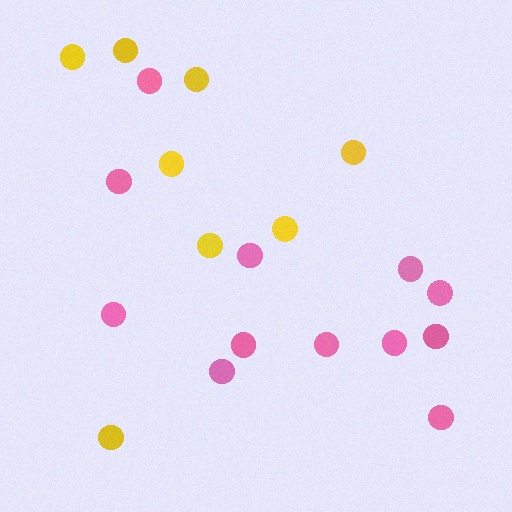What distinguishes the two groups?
There are 2 groups: one group of yellow circles (8) and one group of pink circles (12).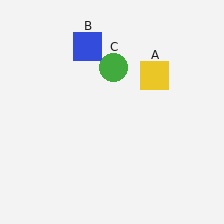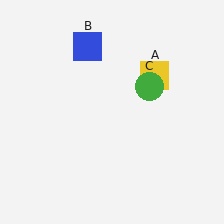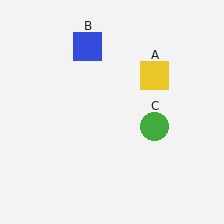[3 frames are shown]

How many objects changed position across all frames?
1 object changed position: green circle (object C).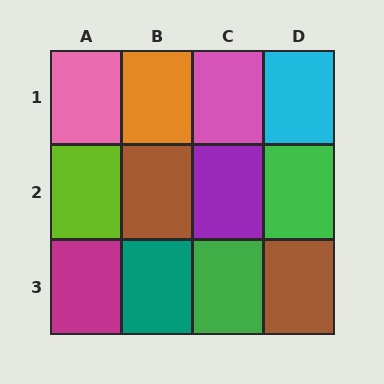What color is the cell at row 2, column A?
Lime.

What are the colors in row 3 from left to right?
Magenta, teal, green, brown.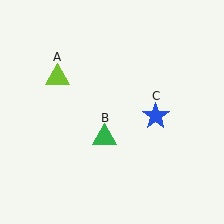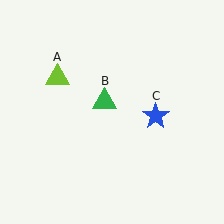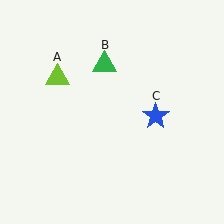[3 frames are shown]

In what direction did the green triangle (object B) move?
The green triangle (object B) moved up.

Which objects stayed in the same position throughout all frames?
Lime triangle (object A) and blue star (object C) remained stationary.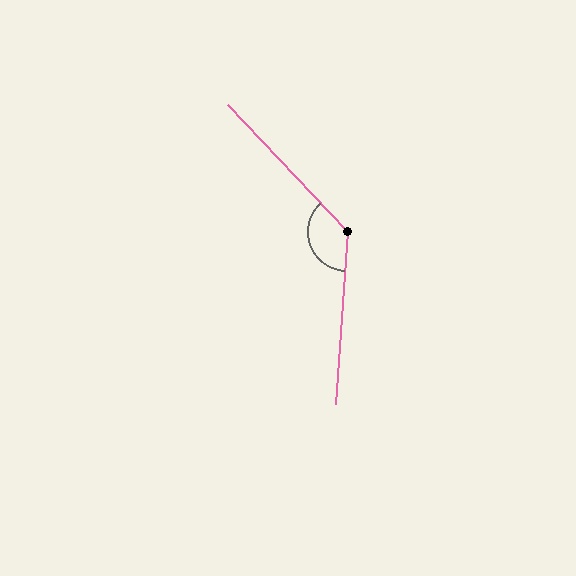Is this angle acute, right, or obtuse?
It is obtuse.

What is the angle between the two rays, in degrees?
Approximately 133 degrees.